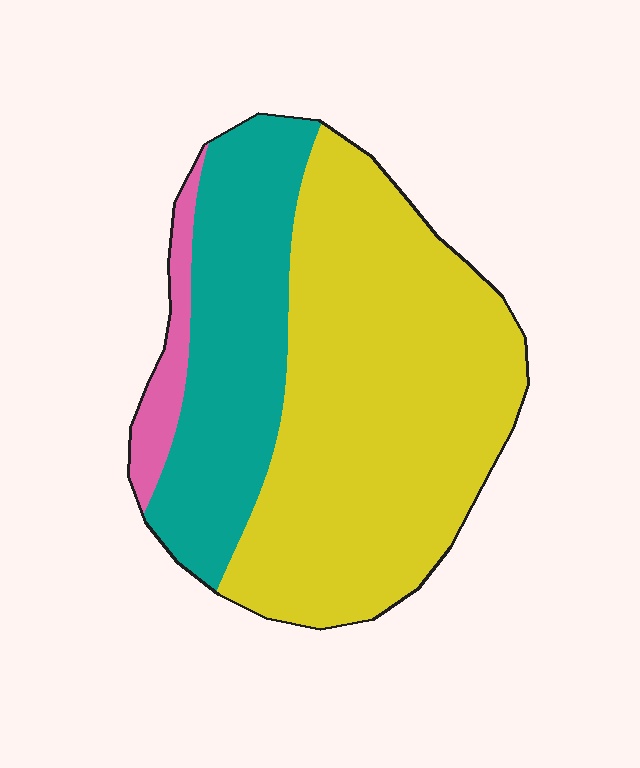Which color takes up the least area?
Pink, at roughly 5%.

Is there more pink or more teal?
Teal.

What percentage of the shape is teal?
Teal takes up about one third (1/3) of the shape.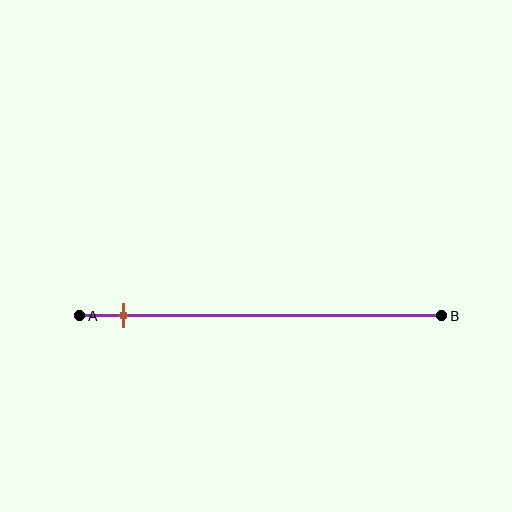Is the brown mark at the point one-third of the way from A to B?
No, the mark is at about 10% from A, not at the 33% one-third point.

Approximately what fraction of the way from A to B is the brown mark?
The brown mark is approximately 10% of the way from A to B.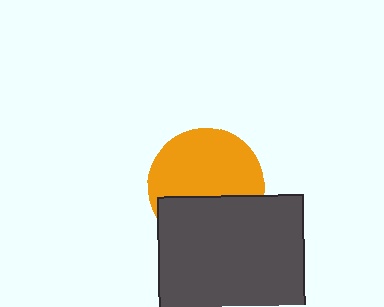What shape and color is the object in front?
The object in front is a dark gray square.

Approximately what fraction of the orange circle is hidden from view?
Roughly 39% of the orange circle is hidden behind the dark gray square.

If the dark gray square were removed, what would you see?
You would see the complete orange circle.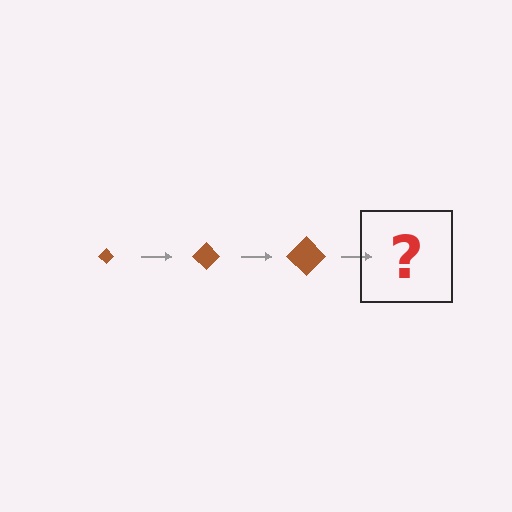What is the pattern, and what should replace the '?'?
The pattern is that the diamond gets progressively larger each step. The '?' should be a brown diamond, larger than the previous one.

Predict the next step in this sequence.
The next step is a brown diamond, larger than the previous one.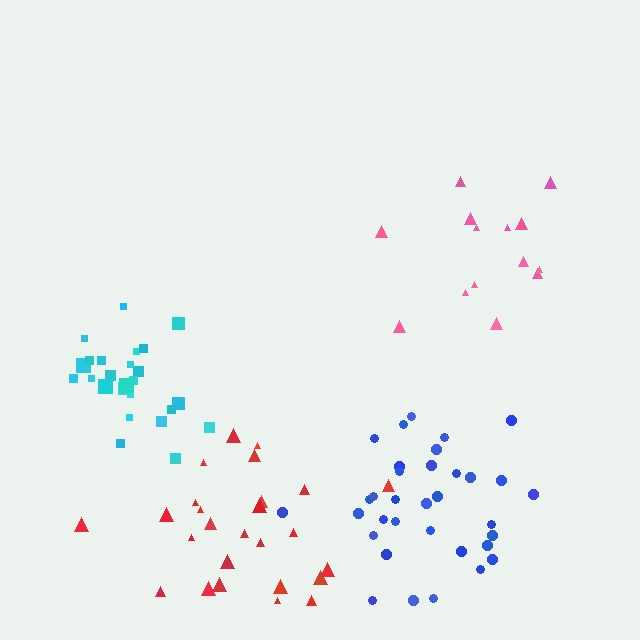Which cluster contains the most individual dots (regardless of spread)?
Blue (34).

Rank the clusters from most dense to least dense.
cyan, blue, red, pink.